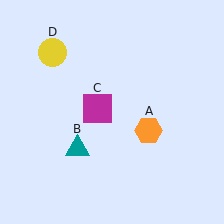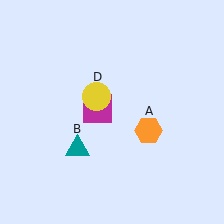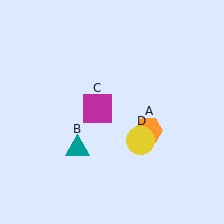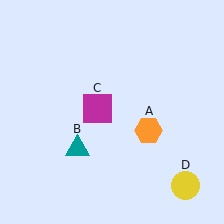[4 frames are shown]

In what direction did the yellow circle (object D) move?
The yellow circle (object D) moved down and to the right.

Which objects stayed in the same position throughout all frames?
Orange hexagon (object A) and teal triangle (object B) and magenta square (object C) remained stationary.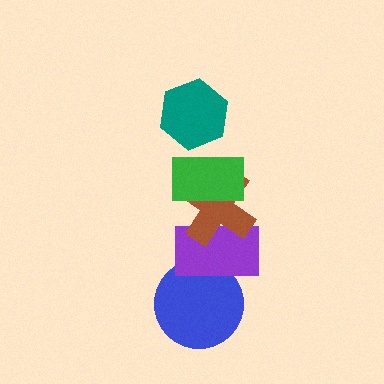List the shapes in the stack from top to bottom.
From top to bottom: the teal hexagon, the green rectangle, the brown cross, the purple rectangle, the blue circle.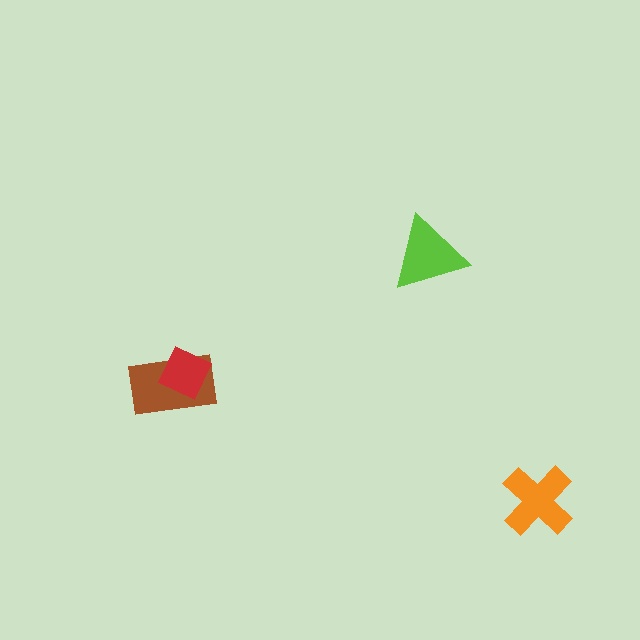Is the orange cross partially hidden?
No, no other shape covers it.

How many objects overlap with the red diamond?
1 object overlaps with the red diamond.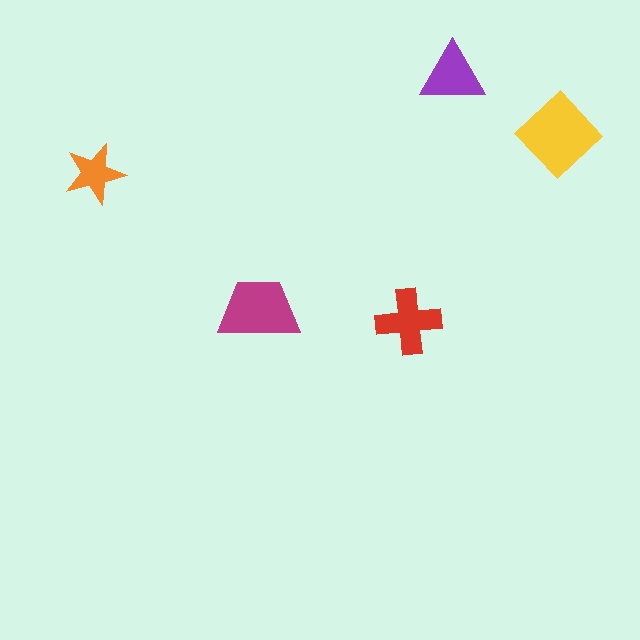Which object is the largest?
The yellow diamond.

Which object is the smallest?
The orange star.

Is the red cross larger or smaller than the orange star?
Larger.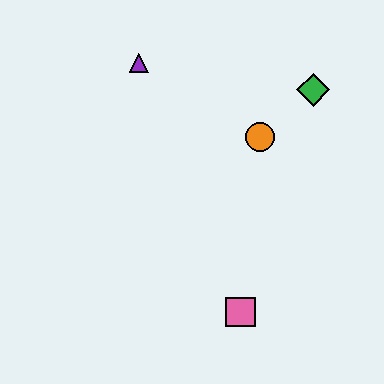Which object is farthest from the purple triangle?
The pink square is farthest from the purple triangle.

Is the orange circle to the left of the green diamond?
Yes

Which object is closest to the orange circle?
The green diamond is closest to the orange circle.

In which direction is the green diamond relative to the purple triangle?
The green diamond is to the right of the purple triangle.